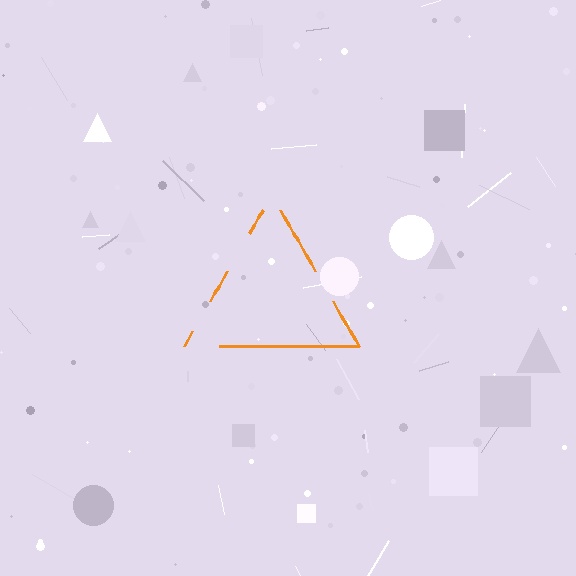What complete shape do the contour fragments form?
The contour fragments form a triangle.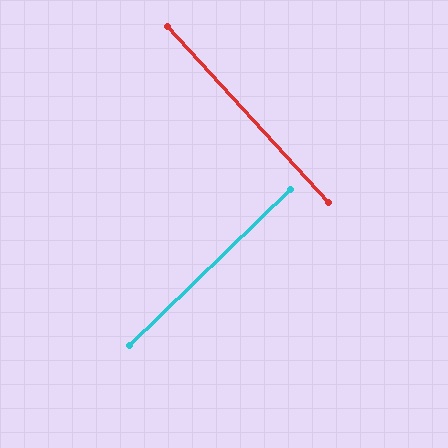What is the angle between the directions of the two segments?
Approximately 88 degrees.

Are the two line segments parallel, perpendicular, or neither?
Perpendicular — they meet at approximately 88°.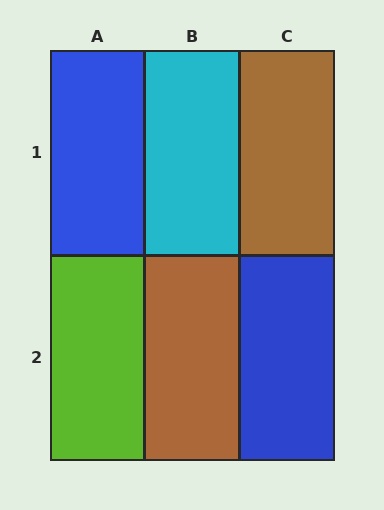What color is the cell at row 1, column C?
Brown.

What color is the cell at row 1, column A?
Blue.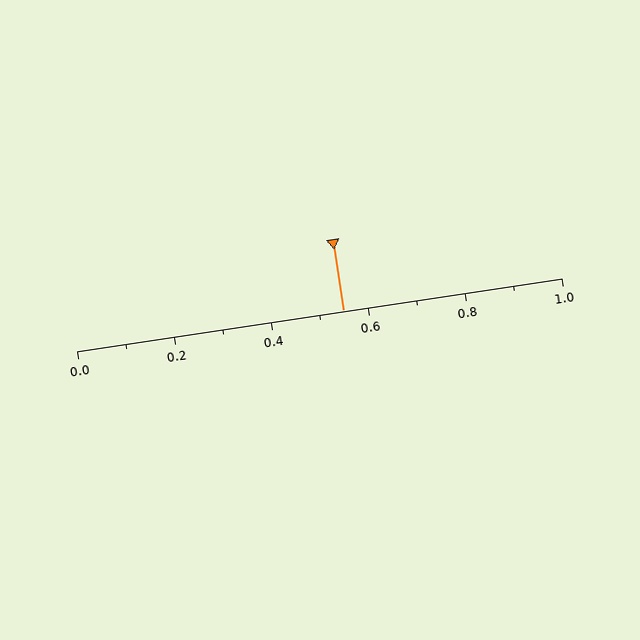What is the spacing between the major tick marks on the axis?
The major ticks are spaced 0.2 apart.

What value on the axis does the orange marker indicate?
The marker indicates approximately 0.55.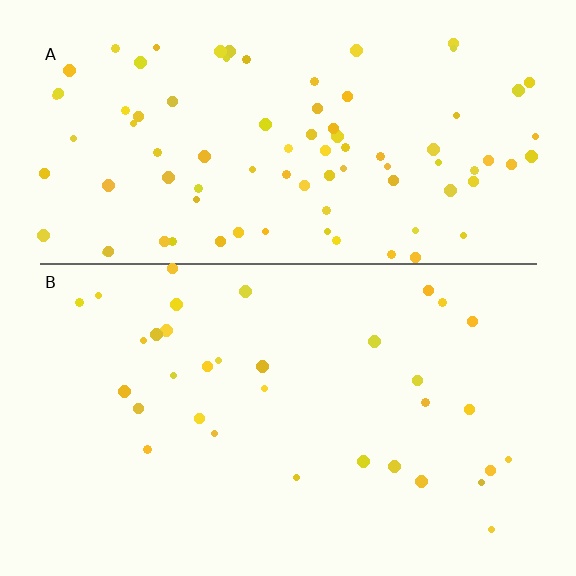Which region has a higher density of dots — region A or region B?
A (the top).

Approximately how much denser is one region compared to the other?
Approximately 2.6× — region A over region B.